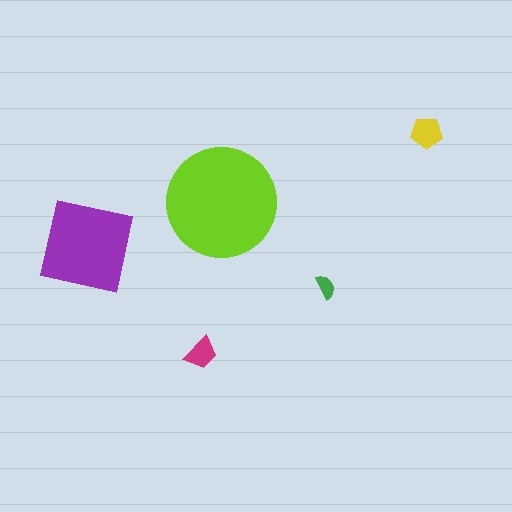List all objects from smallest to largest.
The green semicircle, the magenta trapezoid, the yellow pentagon, the purple square, the lime circle.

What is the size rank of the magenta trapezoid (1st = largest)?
4th.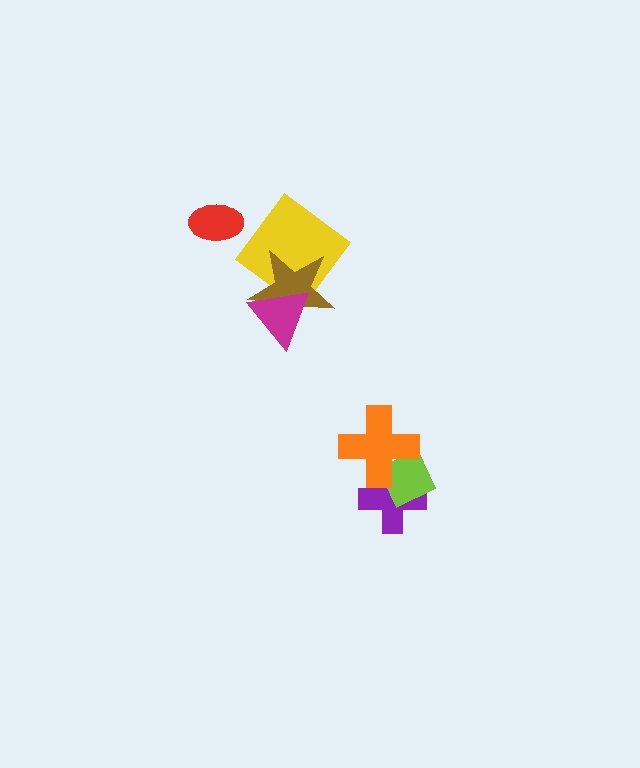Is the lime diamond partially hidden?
Yes, it is partially covered by another shape.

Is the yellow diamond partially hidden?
Yes, it is partially covered by another shape.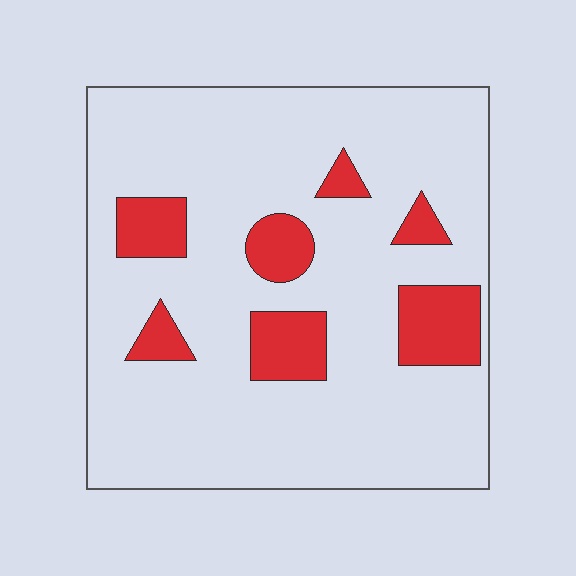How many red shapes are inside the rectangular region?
7.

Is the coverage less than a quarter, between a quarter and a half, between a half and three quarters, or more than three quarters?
Less than a quarter.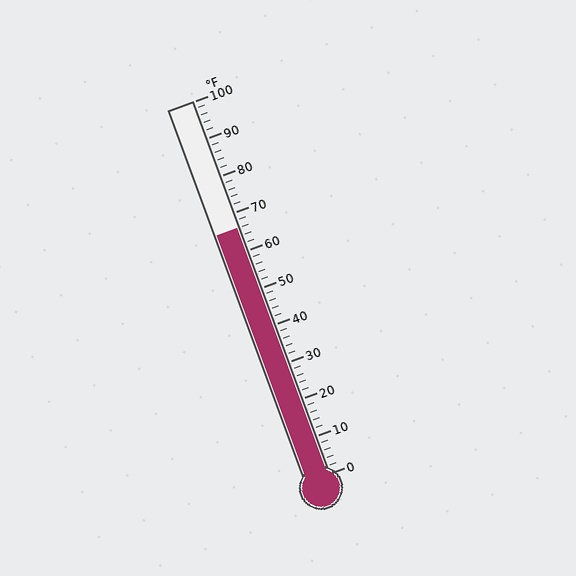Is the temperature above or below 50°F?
The temperature is above 50°F.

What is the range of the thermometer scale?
The thermometer scale ranges from 0°F to 100°F.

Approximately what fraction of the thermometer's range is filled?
The thermometer is filled to approximately 65% of its range.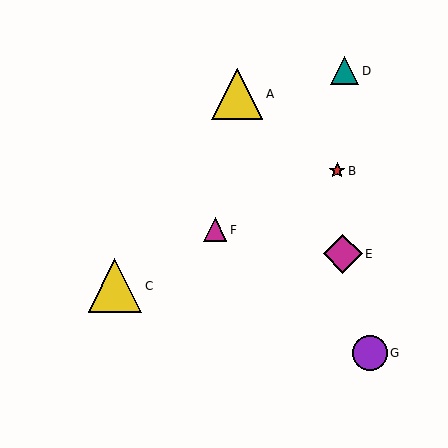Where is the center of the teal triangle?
The center of the teal triangle is at (345, 71).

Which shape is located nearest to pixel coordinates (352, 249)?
The magenta diamond (labeled E) at (343, 254) is nearest to that location.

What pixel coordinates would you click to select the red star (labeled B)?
Click at (337, 171) to select the red star B.